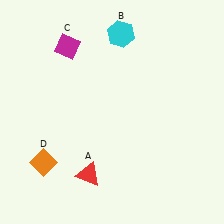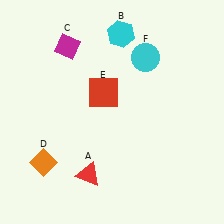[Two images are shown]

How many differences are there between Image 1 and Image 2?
There are 2 differences between the two images.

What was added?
A red square (E), a cyan circle (F) were added in Image 2.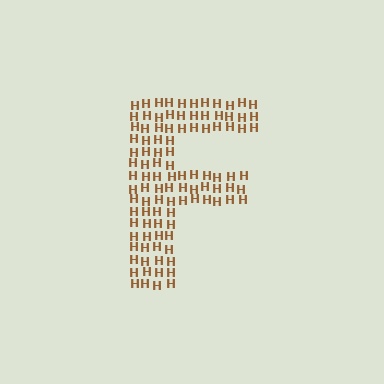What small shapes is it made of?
It is made of small letter H's.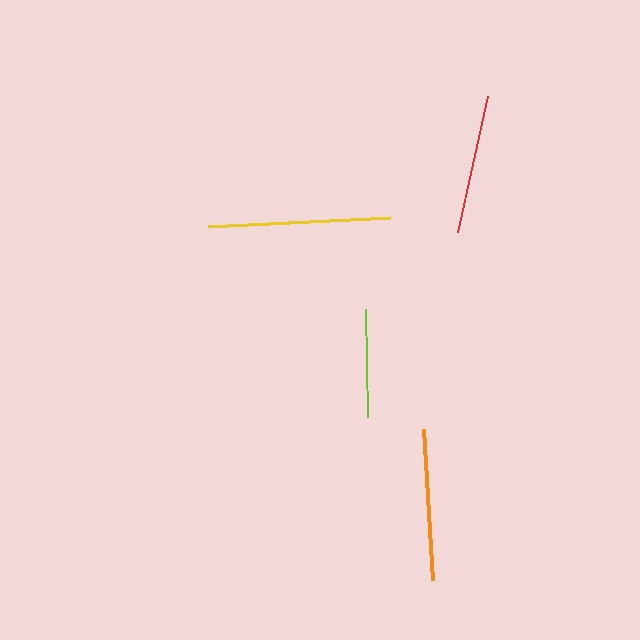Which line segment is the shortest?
The lime line is the shortest at approximately 108 pixels.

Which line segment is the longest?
The yellow line is the longest at approximately 182 pixels.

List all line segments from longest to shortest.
From longest to shortest: yellow, orange, red, lime.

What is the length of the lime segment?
The lime segment is approximately 108 pixels long.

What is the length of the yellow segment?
The yellow segment is approximately 182 pixels long.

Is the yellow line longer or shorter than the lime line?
The yellow line is longer than the lime line.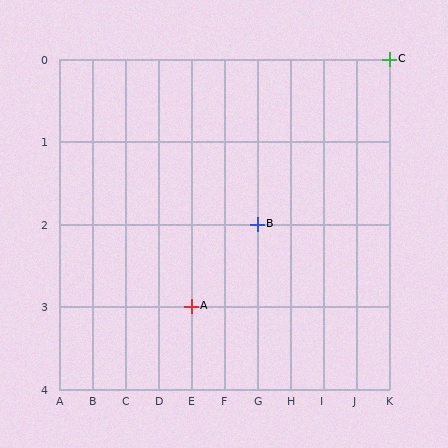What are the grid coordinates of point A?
Point A is at grid coordinates (E, 3).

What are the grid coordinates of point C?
Point C is at grid coordinates (K, 0).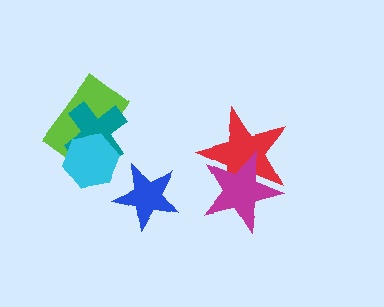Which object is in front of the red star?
The magenta star is in front of the red star.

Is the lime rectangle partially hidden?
Yes, it is partially covered by another shape.